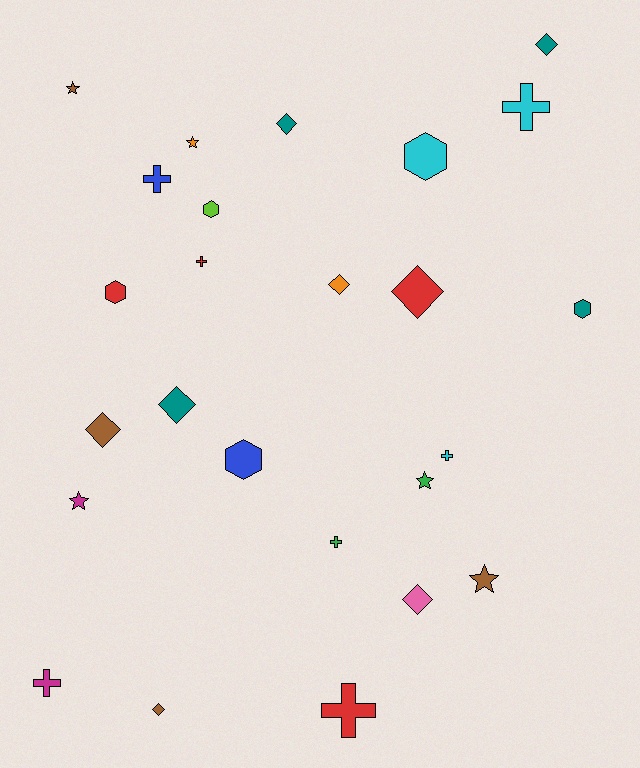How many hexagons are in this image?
There are 5 hexagons.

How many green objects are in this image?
There are 2 green objects.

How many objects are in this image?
There are 25 objects.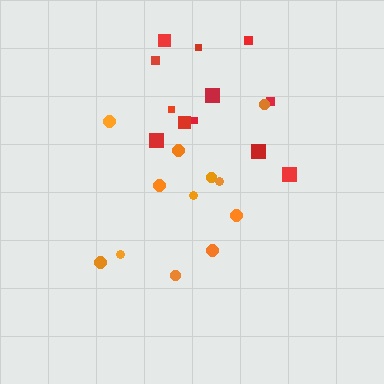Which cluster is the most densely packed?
Red.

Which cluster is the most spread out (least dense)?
Orange.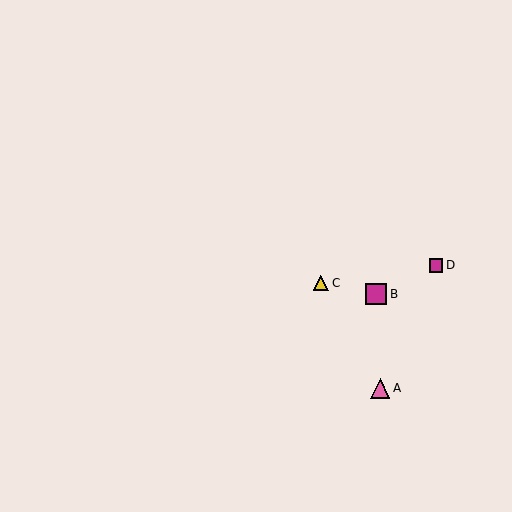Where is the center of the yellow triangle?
The center of the yellow triangle is at (321, 283).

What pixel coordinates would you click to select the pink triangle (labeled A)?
Click at (380, 388) to select the pink triangle A.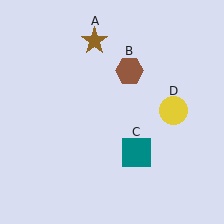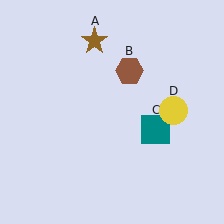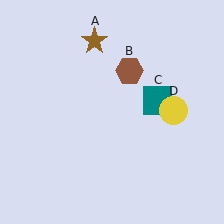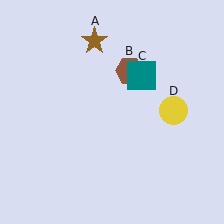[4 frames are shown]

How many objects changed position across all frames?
1 object changed position: teal square (object C).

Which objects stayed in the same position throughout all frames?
Brown star (object A) and brown hexagon (object B) and yellow circle (object D) remained stationary.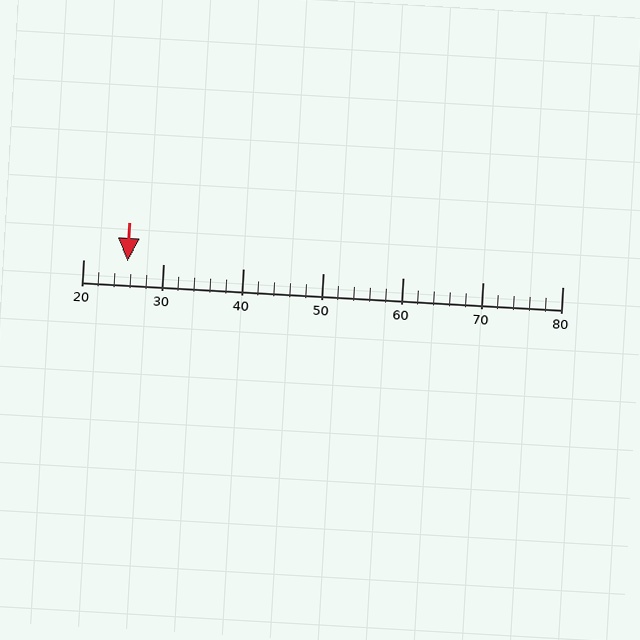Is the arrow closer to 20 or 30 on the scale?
The arrow is closer to 30.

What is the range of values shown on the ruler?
The ruler shows values from 20 to 80.